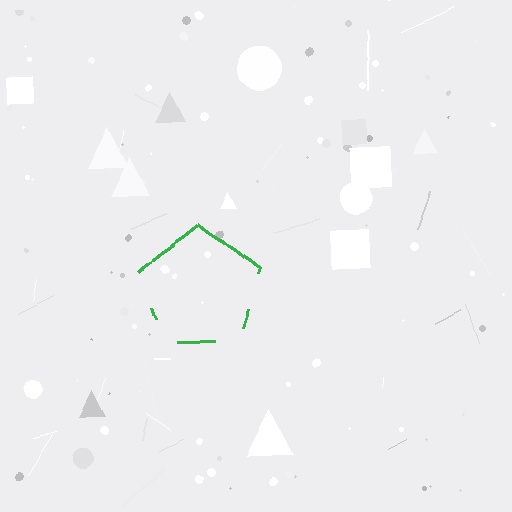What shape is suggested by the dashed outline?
The dashed outline suggests a pentagon.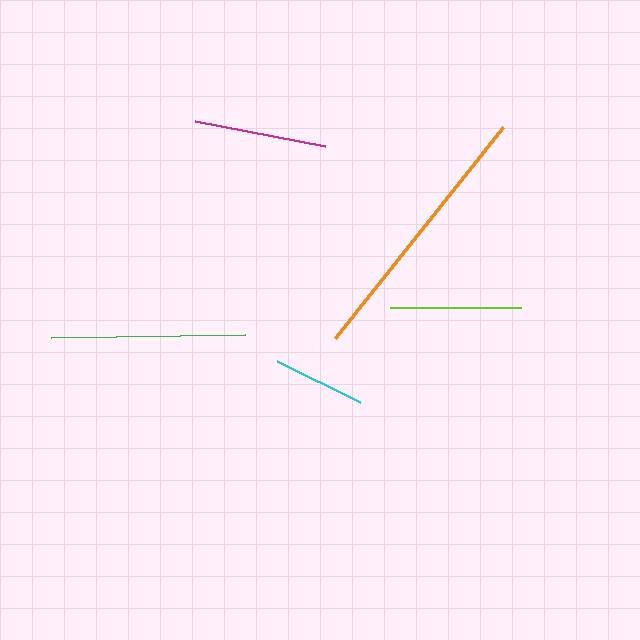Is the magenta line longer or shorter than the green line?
The green line is longer than the magenta line.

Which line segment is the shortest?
The cyan line is the shortest at approximately 93 pixels.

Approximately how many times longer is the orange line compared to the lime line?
The orange line is approximately 2.1 times the length of the lime line.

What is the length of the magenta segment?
The magenta segment is approximately 133 pixels long.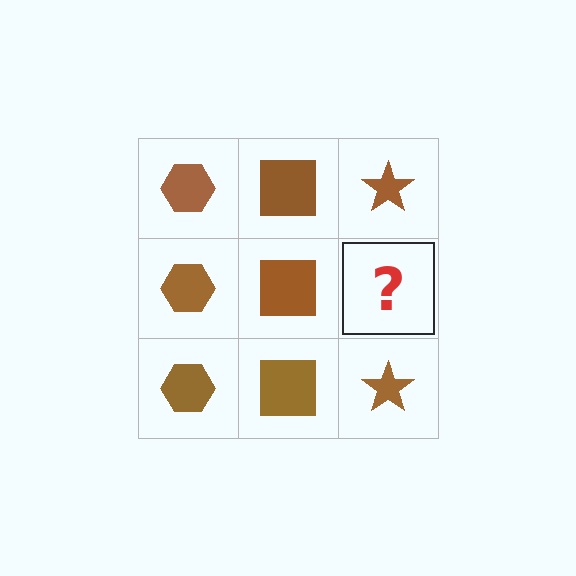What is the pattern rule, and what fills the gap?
The rule is that each column has a consistent shape. The gap should be filled with a brown star.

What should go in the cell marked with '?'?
The missing cell should contain a brown star.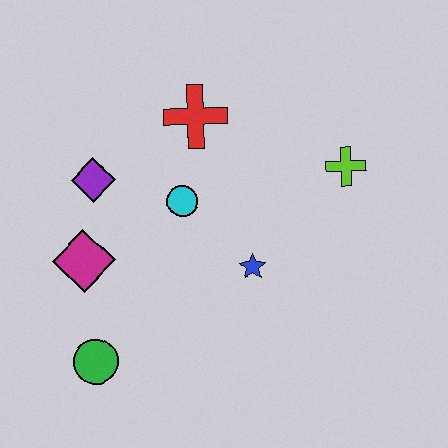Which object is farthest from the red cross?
The green circle is farthest from the red cross.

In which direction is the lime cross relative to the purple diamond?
The lime cross is to the right of the purple diamond.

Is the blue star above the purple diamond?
No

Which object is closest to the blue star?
The cyan circle is closest to the blue star.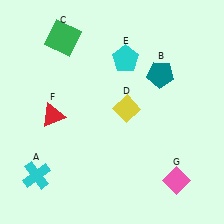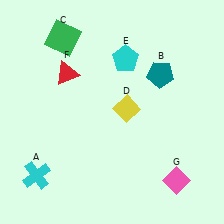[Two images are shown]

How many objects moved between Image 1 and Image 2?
1 object moved between the two images.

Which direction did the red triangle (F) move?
The red triangle (F) moved up.